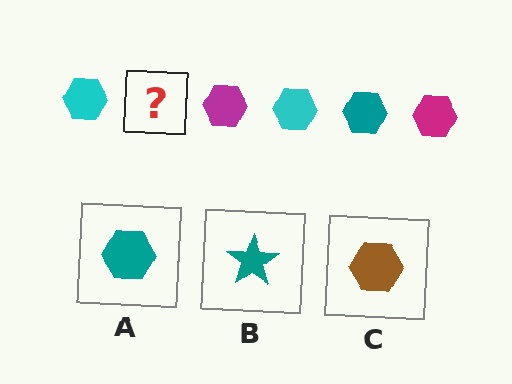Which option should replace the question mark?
Option A.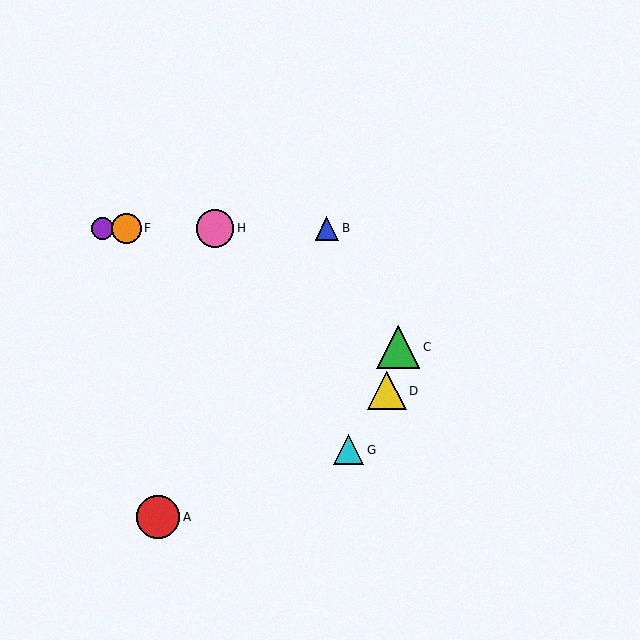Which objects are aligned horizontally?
Objects B, E, F, H are aligned horizontally.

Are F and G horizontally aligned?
No, F is at y≈229 and G is at y≈450.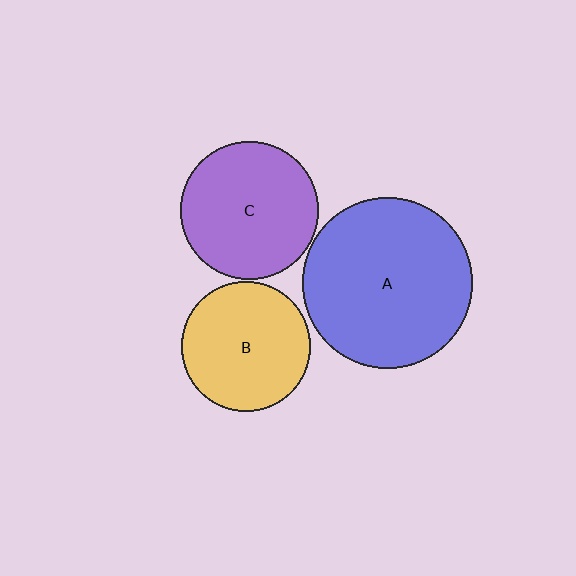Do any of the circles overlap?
No, none of the circles overlap.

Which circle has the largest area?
Circle A (blue).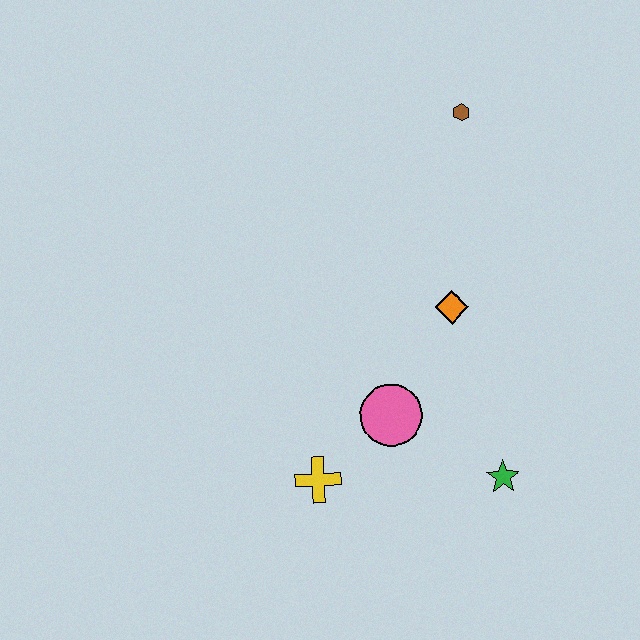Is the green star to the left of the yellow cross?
No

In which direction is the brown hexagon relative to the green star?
The brown hexagon is above the green star.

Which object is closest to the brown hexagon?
The orange diamond is closest to the brown hexagon.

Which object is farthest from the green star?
The brown hexagon is farthest from the green star.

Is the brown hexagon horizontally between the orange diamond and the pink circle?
No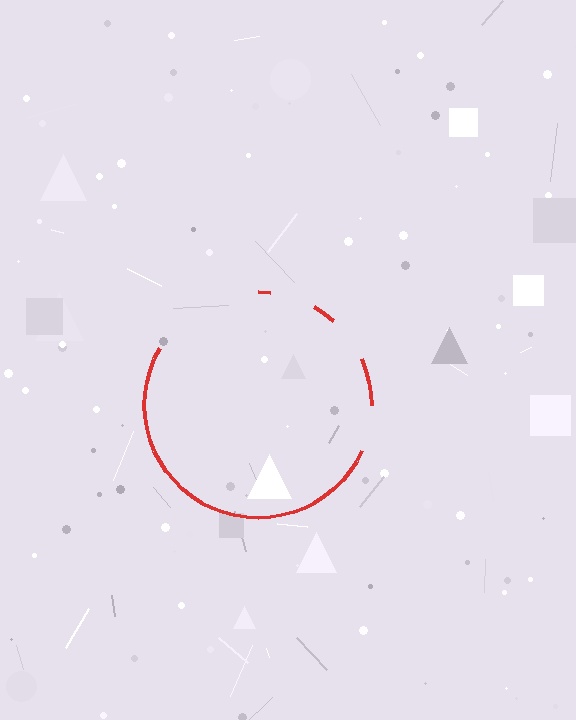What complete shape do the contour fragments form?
The contour fragments form a circle.